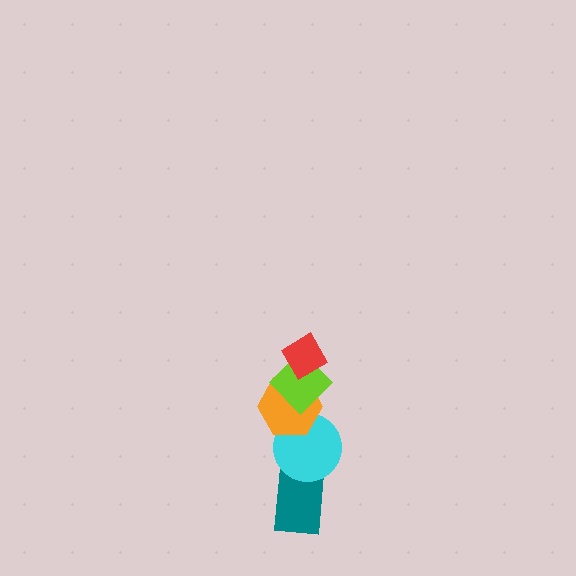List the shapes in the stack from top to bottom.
From top to bottom: the red diamond, the lime diamond, the orange hexagon, the cyan circle, the teal rectangle.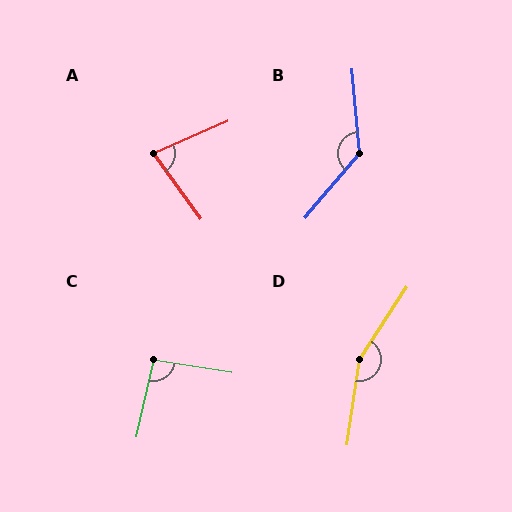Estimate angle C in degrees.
Approximately 94 degrees.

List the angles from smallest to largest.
A (78°), C (94°), B (135°), D (155°).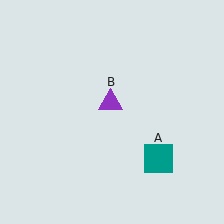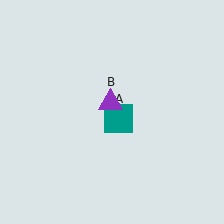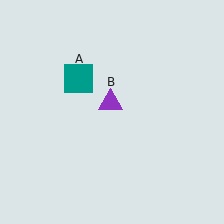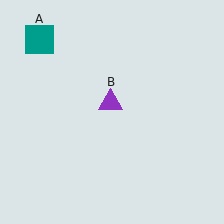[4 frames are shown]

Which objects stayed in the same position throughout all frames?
Purple triangle (object B) remained stationary.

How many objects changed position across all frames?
1 object changed position: teal square (object A).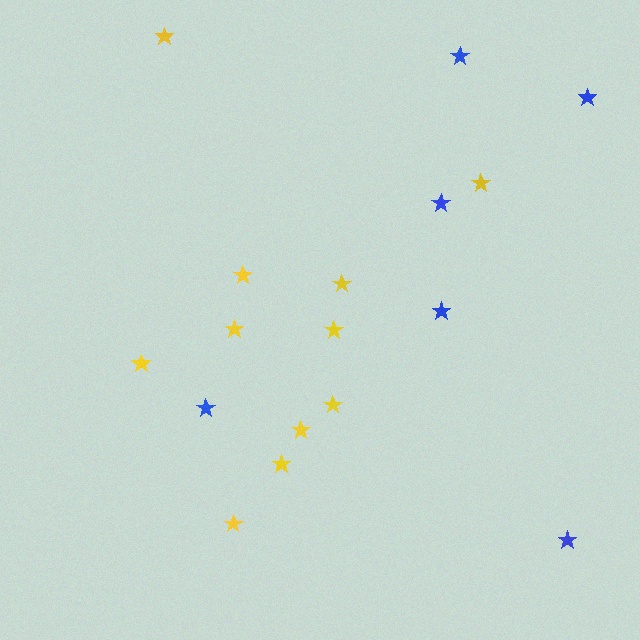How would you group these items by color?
There are 2 groups: one group of yellow stars (11) and one group of blue stars (6).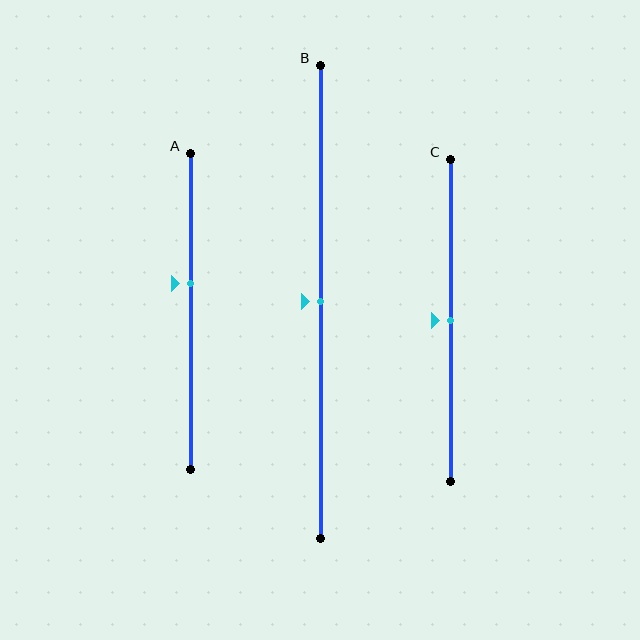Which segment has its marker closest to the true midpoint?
Segment B has its marker closest to the true midpoint.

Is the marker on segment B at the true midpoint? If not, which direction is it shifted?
Yes, the marker on segment B is at the true midpoint.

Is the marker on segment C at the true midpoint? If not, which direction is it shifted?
Yes, the marker on segment C is at the true midpoint.